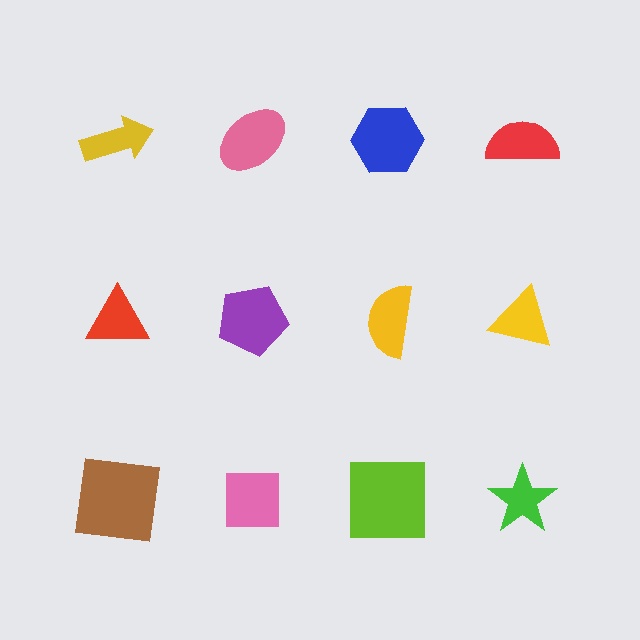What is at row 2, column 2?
A purple pentagon.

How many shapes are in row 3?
4 shapes.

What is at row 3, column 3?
A lime square.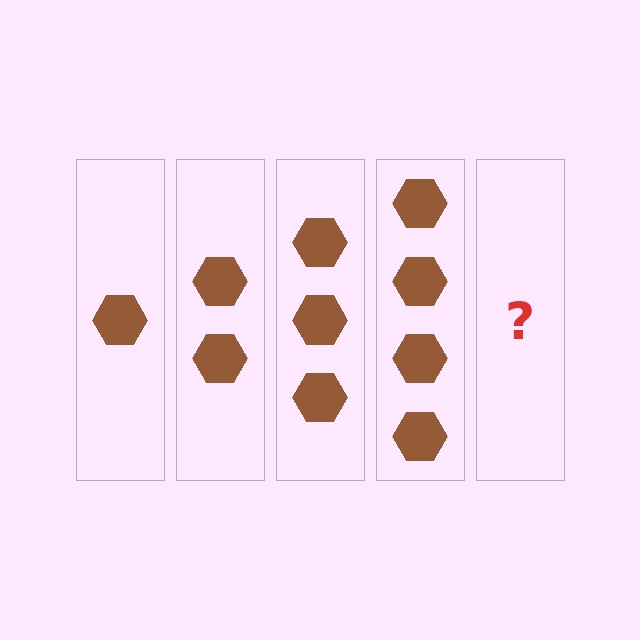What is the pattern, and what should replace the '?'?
The pattern is that each step adds one more hexagon. The '?' should be 5 hexagons.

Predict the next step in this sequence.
The next step is 5 hexagons.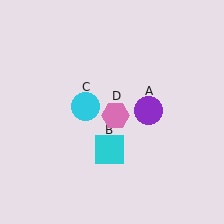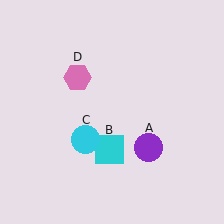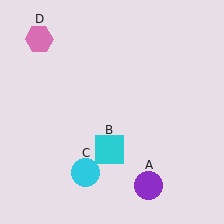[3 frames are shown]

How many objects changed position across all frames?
3 objects changed position: purple circle (object A), cyan circle (object C), pink hexagon (object D).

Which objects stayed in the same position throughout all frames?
Cyan square (object B) remained stationary.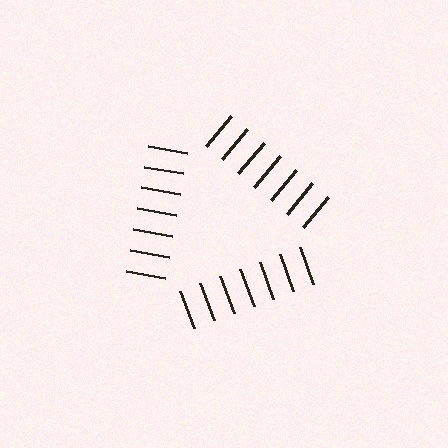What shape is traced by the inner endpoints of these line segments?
An illusory triangle — the line segments terminate on its edges but no continuous stroke is drawn.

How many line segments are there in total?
21 — 7 along each of the 3 edges.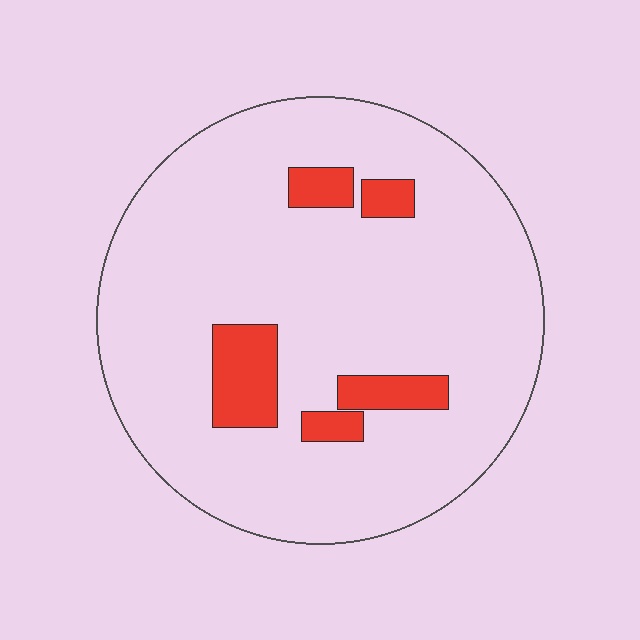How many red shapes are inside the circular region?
5.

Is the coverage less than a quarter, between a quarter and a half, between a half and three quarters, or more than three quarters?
Less than a quarter.